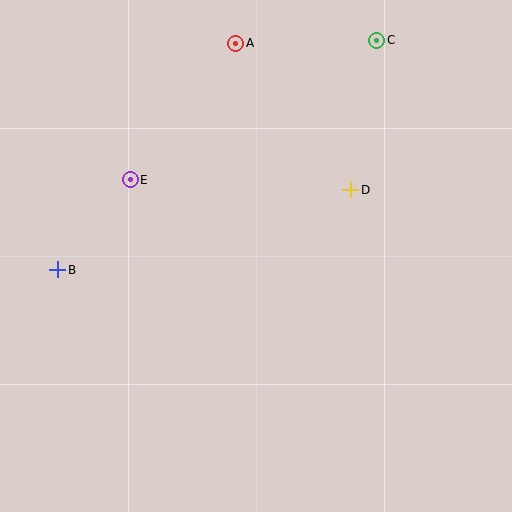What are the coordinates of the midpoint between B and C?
The midpoint between B and C is at (217, 155).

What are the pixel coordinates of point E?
Point E is at (130, 180).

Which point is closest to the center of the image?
Point D at (351, 190) is closest to the center.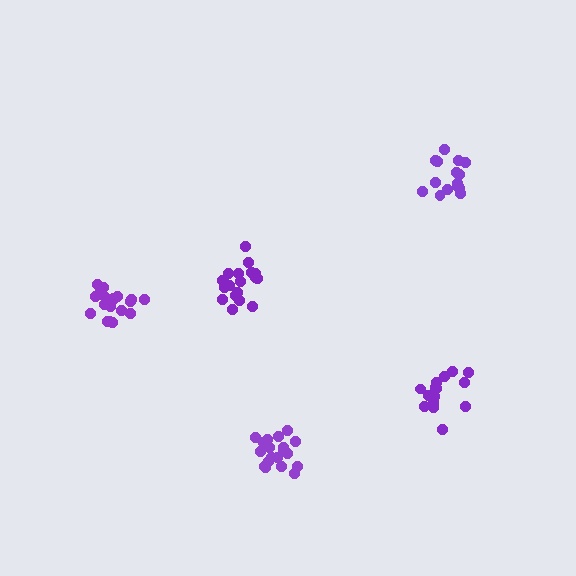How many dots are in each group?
Group 1: 19 dots, Group 2: 20 dots, Group 3: 20 dots, Group 4: 16 dots, Group 5: 15 dots (90 total).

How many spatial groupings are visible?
There are 5 spatial groupings.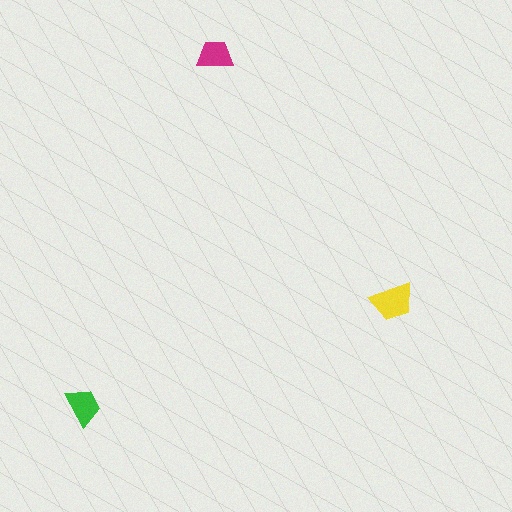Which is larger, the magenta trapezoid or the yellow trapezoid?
The yellow one.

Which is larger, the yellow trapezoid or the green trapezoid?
The yellow one.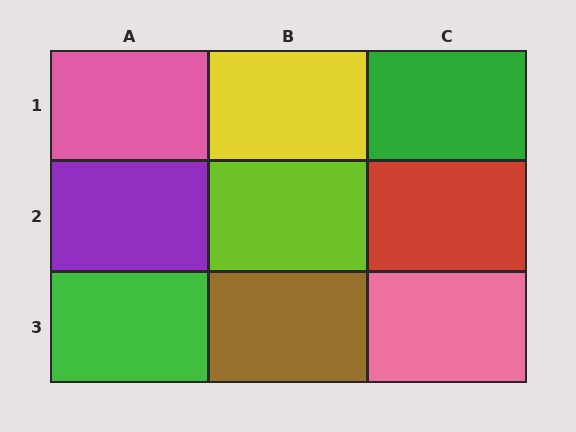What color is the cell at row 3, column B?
Brown.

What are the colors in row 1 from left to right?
Pink, yellow, green.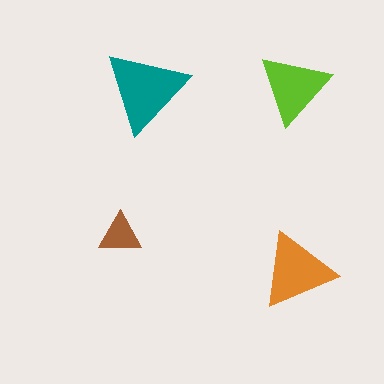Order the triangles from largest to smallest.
the teal one, the orange one, the lime one, the brown one.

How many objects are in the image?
There are 4 objects in the image.